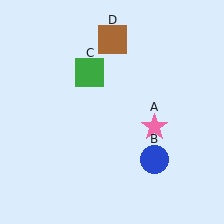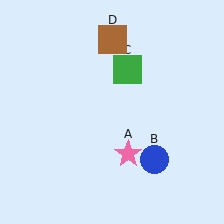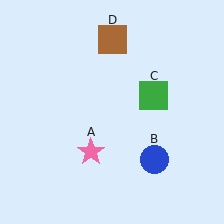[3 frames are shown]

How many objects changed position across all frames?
2 objects changed position: pink star (object A), green square (object C).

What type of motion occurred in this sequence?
The pink star (object A), green square (object C) rotated clockwise around the center of the scene.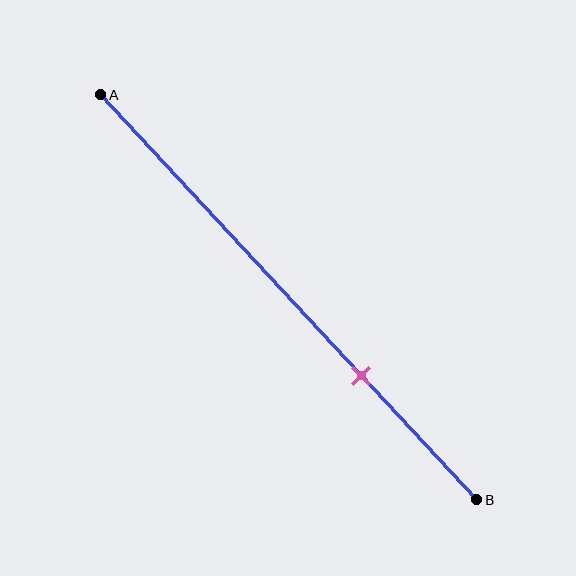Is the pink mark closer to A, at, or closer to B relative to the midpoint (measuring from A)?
The pink mark is closer to point B than the midpoint of segment AB.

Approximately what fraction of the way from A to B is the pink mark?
The pink mark is approximately 70% of the way from A to B.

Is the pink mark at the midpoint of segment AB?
No, the mark is at about 70% from A, not at the 50% midpoint.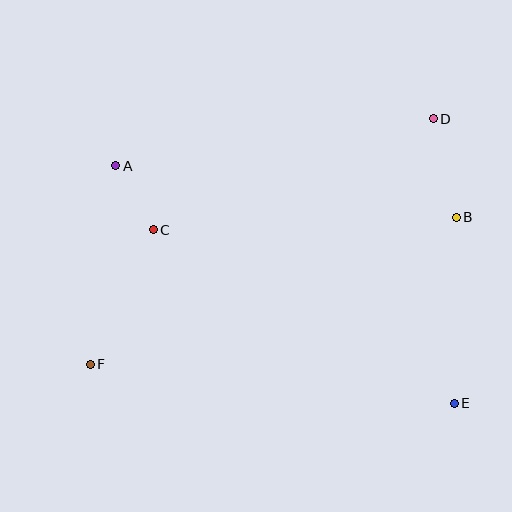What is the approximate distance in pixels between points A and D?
The distance between A and D is approximately 321 pixels.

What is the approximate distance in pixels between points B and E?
The distance between B and E is approximately 186 pixels.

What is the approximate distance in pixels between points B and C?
The distance between B and C is approximately 303 pixels.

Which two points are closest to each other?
Points A and C are closest to each other.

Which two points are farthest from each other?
Points D and F are farthest from each other.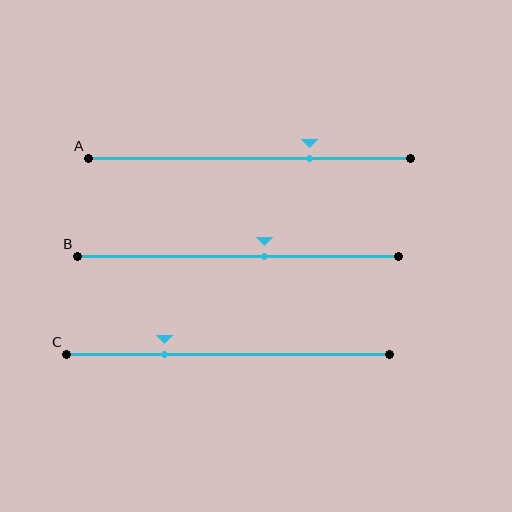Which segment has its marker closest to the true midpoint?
Segment B has its marker closest to the true midpoint.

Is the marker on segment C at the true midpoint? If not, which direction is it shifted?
No, the marker on segment C is shifted to the left by about 20% of the segment length.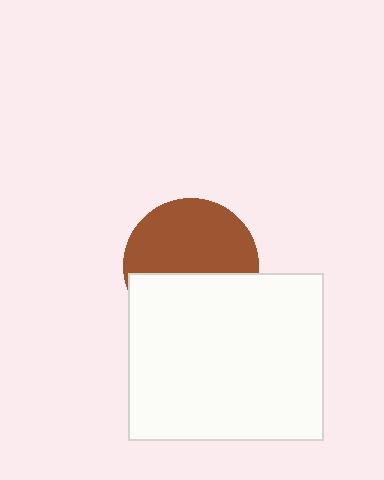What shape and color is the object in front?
The object in front is a white rectangle.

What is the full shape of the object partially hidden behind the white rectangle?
The partially hidden object is a brown circle.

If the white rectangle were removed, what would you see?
You would see the complete brown circle.